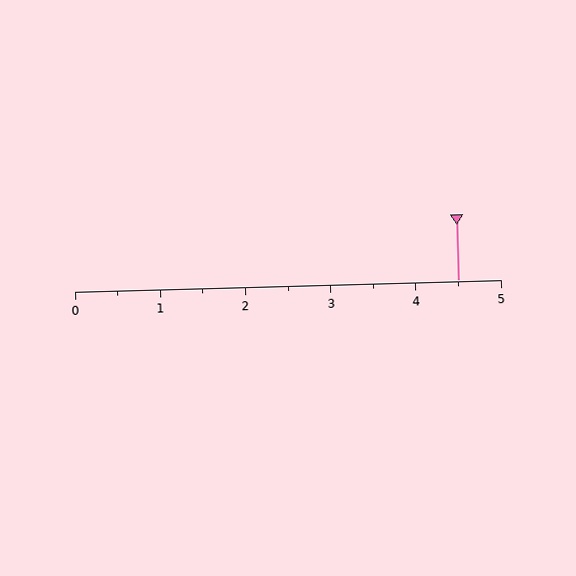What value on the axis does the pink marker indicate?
The marker indicates approximately 4.5.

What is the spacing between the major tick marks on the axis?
The major ticks are spaced 1 apart.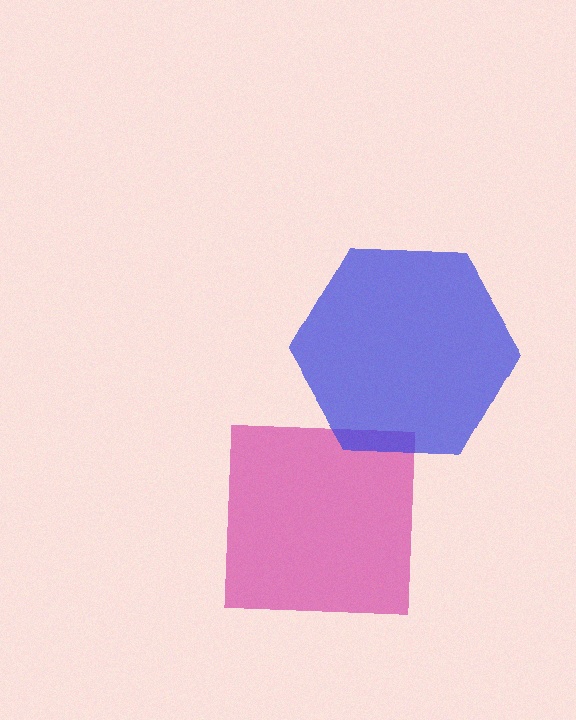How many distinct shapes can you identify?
There are 2 distinct shapes: a magenta square, a blue hexagon.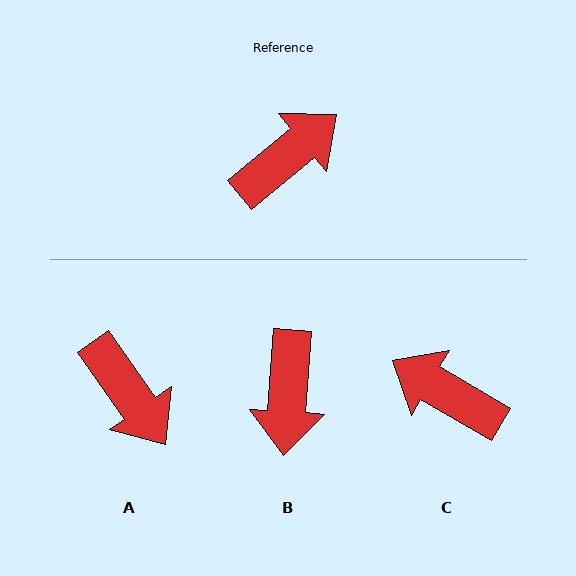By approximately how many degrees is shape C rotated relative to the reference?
Approximately 109 degrees counter-clockwise.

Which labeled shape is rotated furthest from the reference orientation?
B, about 134 degrees away.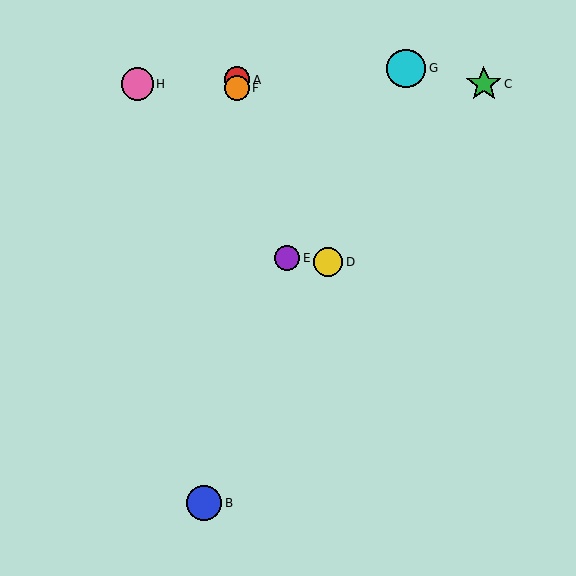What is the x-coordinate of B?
Object B is at x≈204.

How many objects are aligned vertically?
2 objects (A, F) are aligned vertically.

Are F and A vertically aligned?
Yes, both are at x≈237.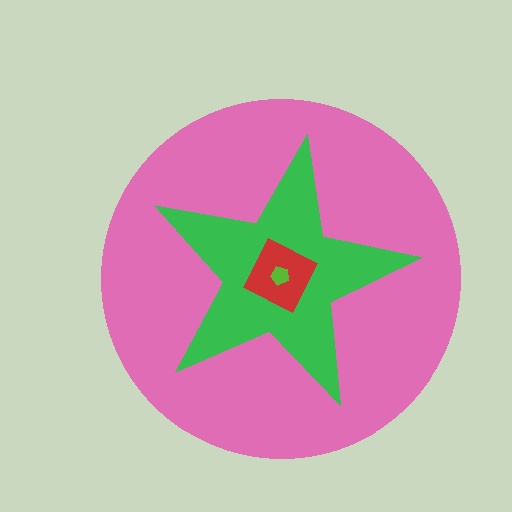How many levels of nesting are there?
4.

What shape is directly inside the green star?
The red diamond.